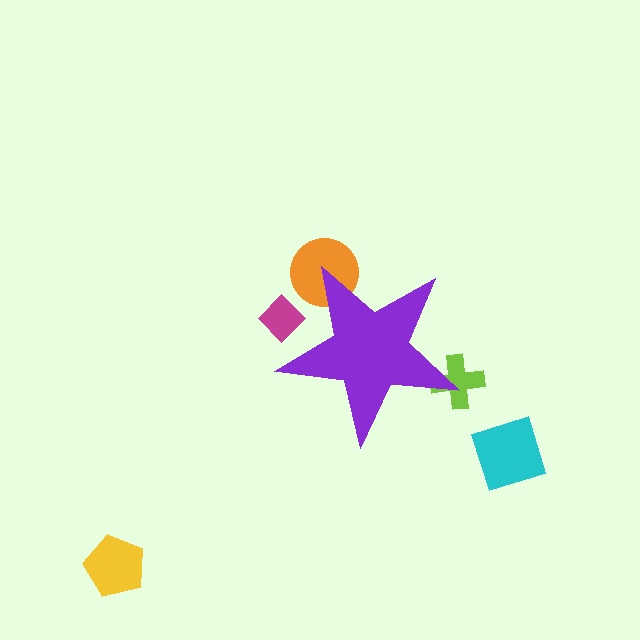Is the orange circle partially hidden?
Yes, the orange circle is partially hidden behind the purple star.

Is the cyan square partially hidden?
No, the cyan square is fully visible.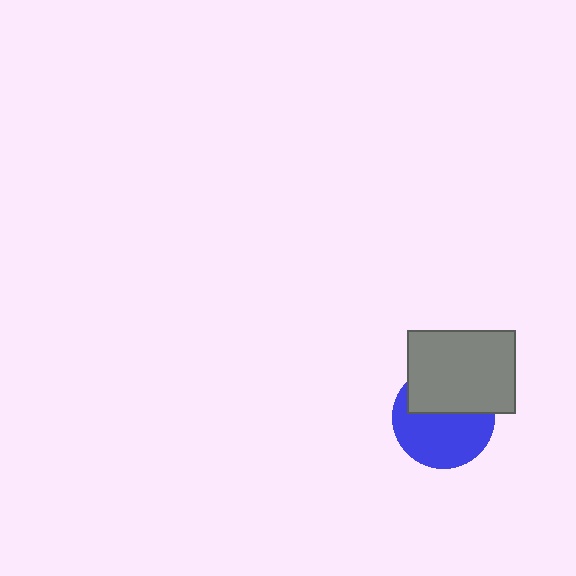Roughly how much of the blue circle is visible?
About half of it is visible (roughly 59%).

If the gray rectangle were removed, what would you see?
You would see the complete blue circle.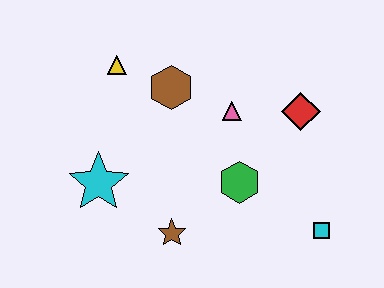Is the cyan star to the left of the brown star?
Yes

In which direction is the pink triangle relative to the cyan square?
The pink triangle is above the cyan square.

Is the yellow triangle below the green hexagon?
No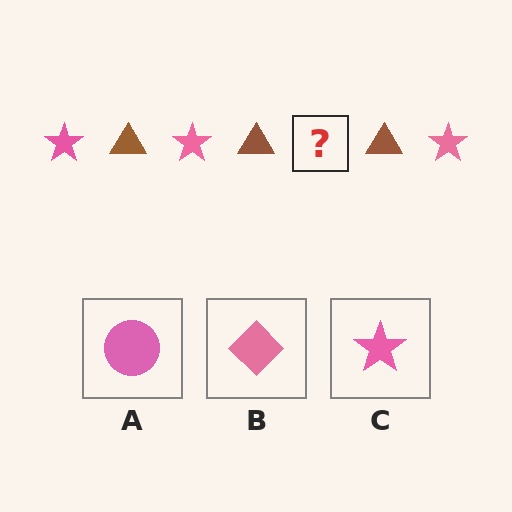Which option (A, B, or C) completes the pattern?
C.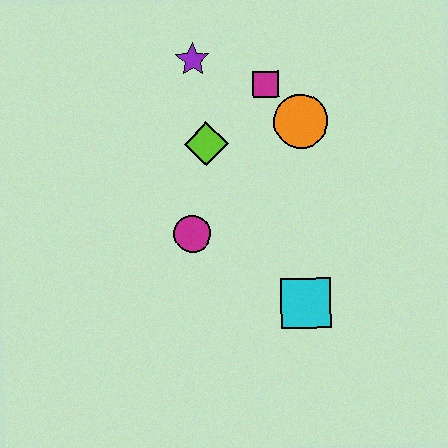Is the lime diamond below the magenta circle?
No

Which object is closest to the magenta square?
The orange circle is closest to the magenta square.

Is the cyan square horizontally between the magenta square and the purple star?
No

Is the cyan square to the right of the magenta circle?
Yes